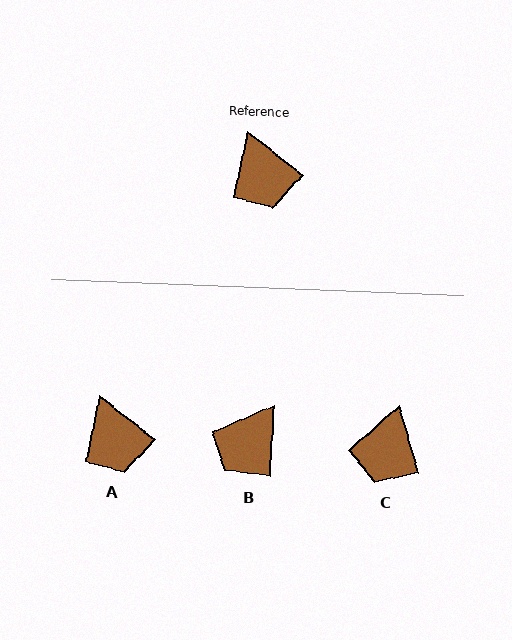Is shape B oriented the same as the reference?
No, it is off by about 55 degrees.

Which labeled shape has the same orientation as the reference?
A.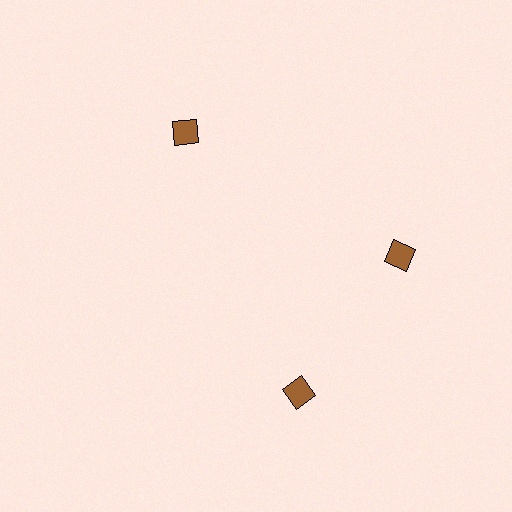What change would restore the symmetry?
The symmetry would be restored by rotating it back into even spacing with its neighbors so that all 3 diamonds sit at equal angles and equal distance from the center.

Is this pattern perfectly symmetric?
No. The 3 brown diamonds are arranged in a ring, but one element near the 7 o'clock position is rotated out of alignment along the ring, breaking the 3-fold rotational symmetry.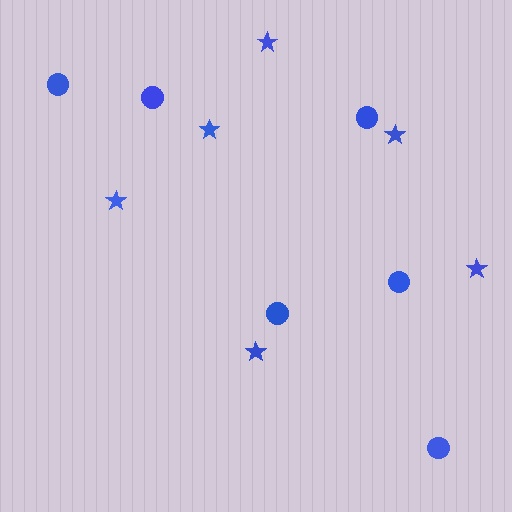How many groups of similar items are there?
There are 2 groups: one group of circles (6) and one group of stars (6).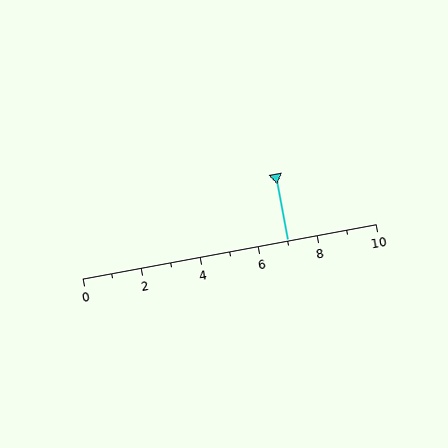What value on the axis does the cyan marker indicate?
The marker indicates approximately 7.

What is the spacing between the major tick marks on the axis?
The major ticks are spaced 2 apart.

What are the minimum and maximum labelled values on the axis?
The axis runs from 0 to 10.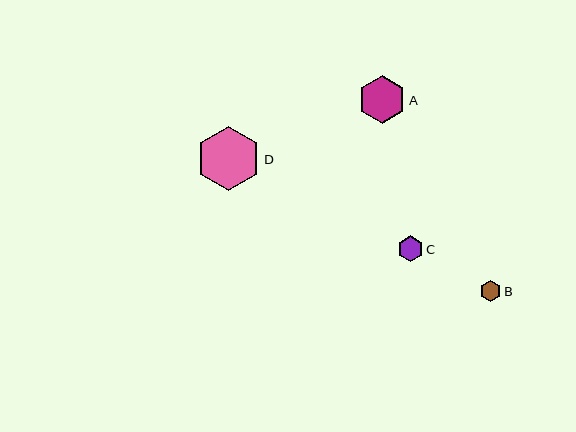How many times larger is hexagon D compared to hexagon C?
Hexagon D is approximately 2.5 times the size of hexagon C.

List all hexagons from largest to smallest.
From largest to smallest: D, A, C, B.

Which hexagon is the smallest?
Hexagon B is the smallest with a size of approximately 20 pixels.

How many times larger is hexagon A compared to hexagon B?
Hexagon A is approximately 2.3 times the size of hexagon B.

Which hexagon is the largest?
Hexagon D is the largest with a size of approximately 65 pixels.